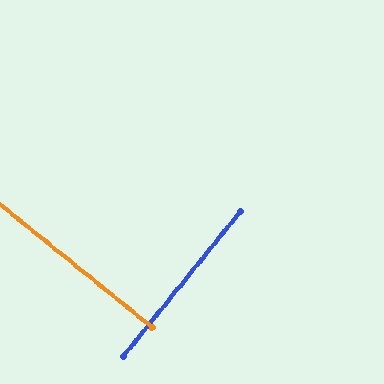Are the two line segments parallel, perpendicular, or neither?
Perpendicular — they meet at approximately 90°.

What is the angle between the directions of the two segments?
Approximately 90 degrees.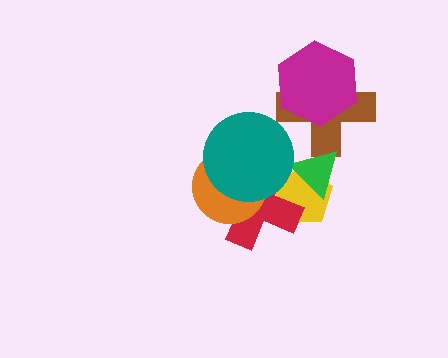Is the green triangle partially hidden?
No, no other shape covers it.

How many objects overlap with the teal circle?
3 objects overlap with the teal circle.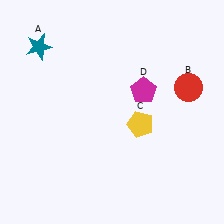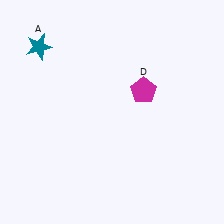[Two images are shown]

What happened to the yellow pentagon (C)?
The yellow pentagon (C) was removed in Image 2. It was in the bottom-right area of Image 1.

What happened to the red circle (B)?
The red circle (B) was removed in Image 2. It was in the top-right area of Image 1.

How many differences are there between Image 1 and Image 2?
There are 2 differences between the two images.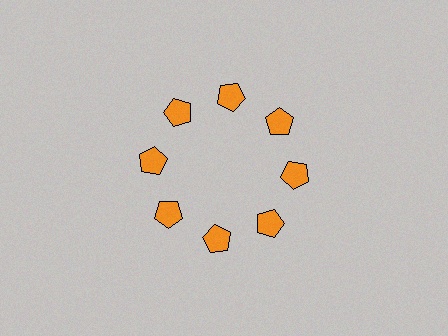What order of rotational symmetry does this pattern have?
This pattern has 8-fold rotational symmetry.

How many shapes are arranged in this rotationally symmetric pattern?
There are 8 shapes, arranged in 8 groups of 1.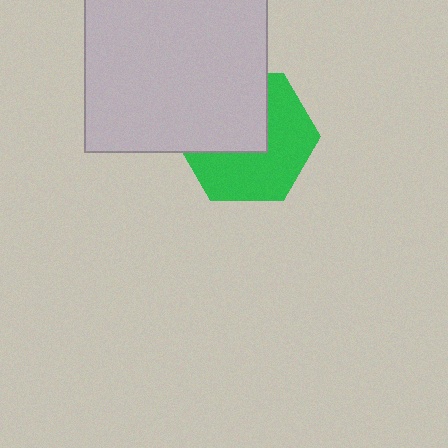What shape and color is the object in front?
The object in front is a light gray square.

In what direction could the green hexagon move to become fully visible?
The green hexagon could move toward the lower-right. That would shift it out from behind the light gray square entirely.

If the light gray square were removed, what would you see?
You would see the complete green hexagon.